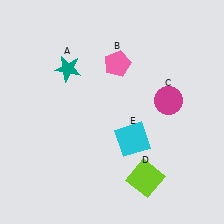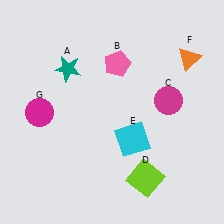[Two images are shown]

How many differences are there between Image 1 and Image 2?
There are 2 differences between the two images.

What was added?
An orange triangle (F), a magenta circle (G) were added in Image 2.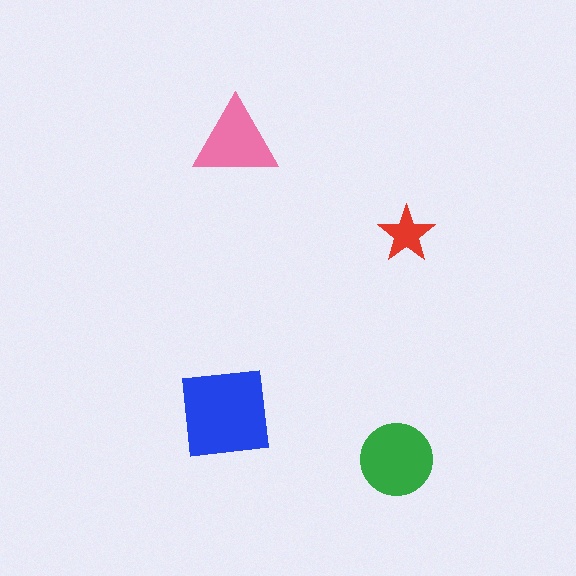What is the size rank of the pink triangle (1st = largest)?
3rd.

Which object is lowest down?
The green circle is bottommost.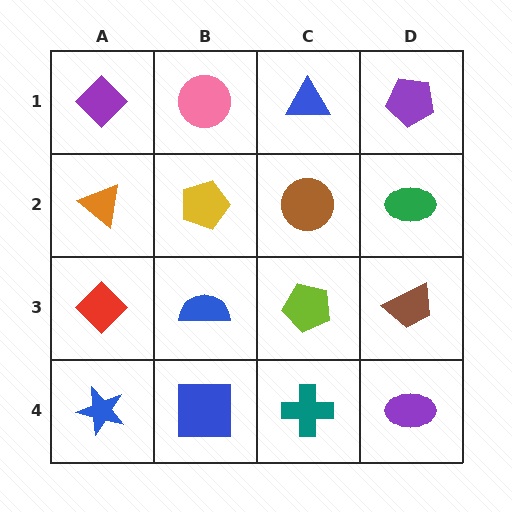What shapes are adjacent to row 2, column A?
A purple diamond (row 1, column A), a red diamond (row 3, column A), a yellow pentagon (row 2, column B).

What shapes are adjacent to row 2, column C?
A blue triangle (row 1, column C), a lime pentagon (row 3, column C), a yellow pentagon (row 2, column B), a green ellipse (row 2, column D).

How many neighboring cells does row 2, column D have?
3.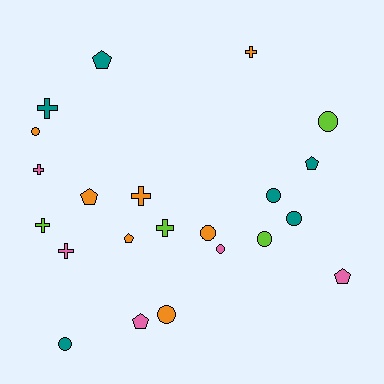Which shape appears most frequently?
Circle, with 9 objects.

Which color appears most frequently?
Orange, with 7 objects.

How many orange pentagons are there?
There are 2 orange pentagons.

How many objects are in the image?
There are 22 objects.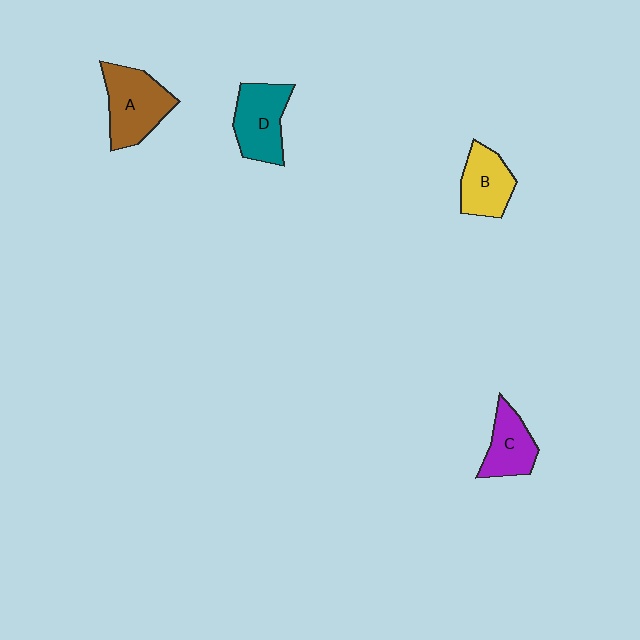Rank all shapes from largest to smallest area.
From largest to smallest: A (brown), D (teal), B (yellow), C (purple).